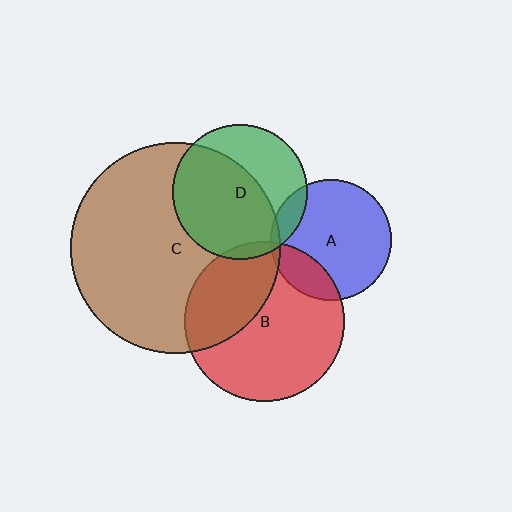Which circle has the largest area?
Circle C (brown).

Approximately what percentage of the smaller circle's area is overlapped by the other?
Approximately 5%.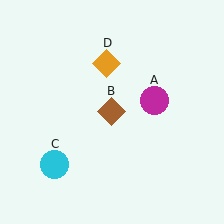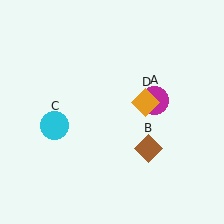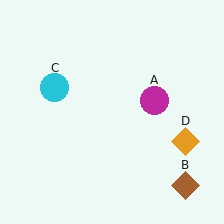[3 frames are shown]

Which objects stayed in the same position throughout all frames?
Magenta circle (object A) remained stationary.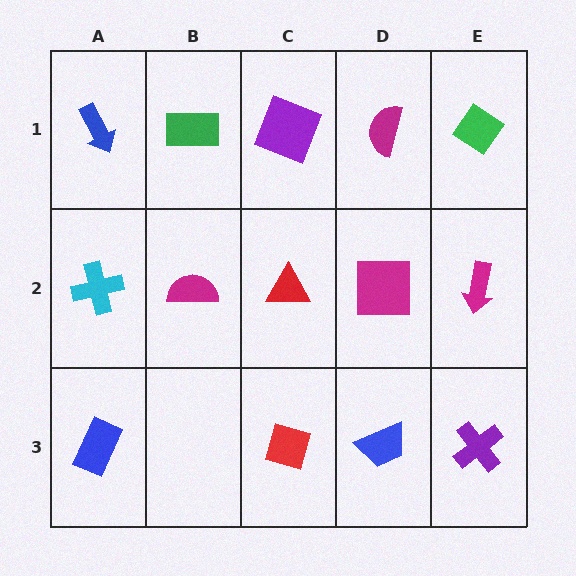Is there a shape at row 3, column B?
No, that cell is empty.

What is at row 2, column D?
A magenta square.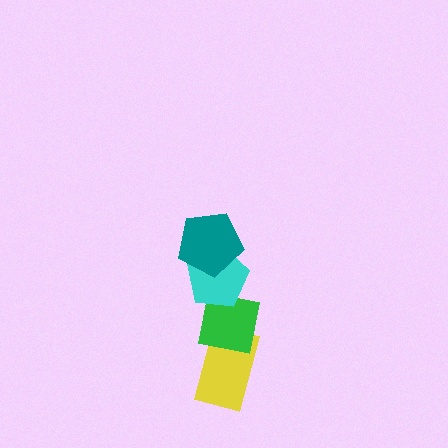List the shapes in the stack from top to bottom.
From top to bottom: the teal pentagon, the cyan pentagon, the green square, the yellow rectangle.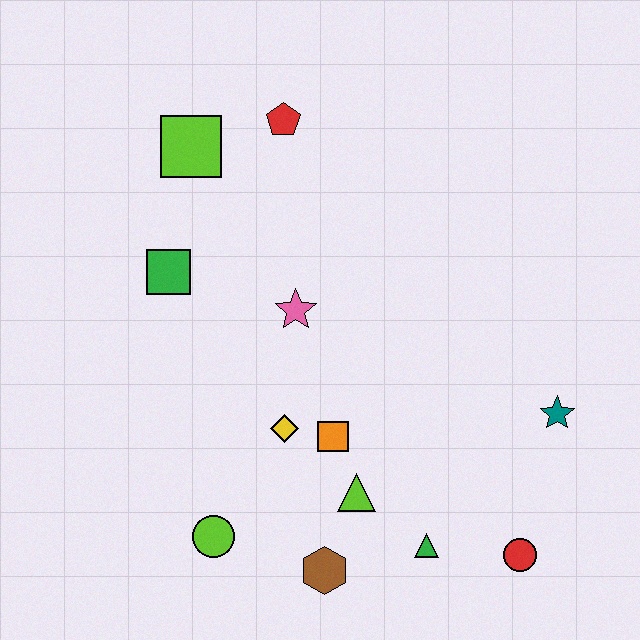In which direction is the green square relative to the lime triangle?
The green square is above the lime triangle.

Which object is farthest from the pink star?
The red circle is farthest from the pink star.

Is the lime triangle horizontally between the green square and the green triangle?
Yes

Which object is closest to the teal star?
The red circle is closest to the teal star.